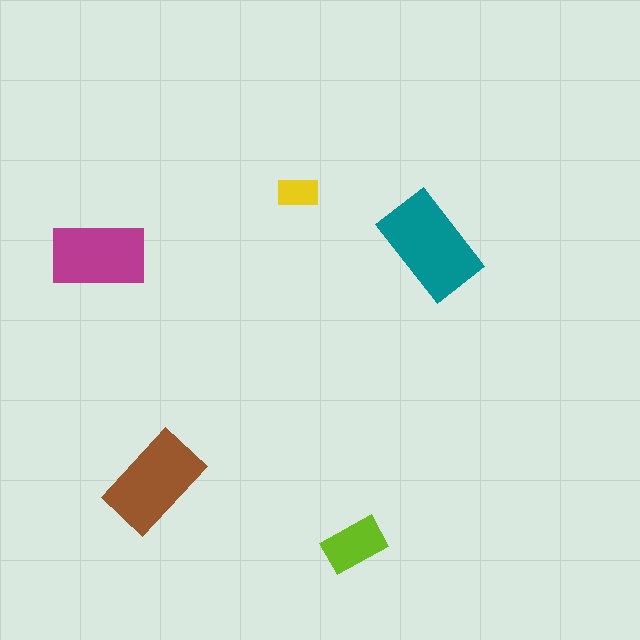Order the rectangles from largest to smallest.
the teal one, the brown one, the magenta one, the lime one, the yellow one.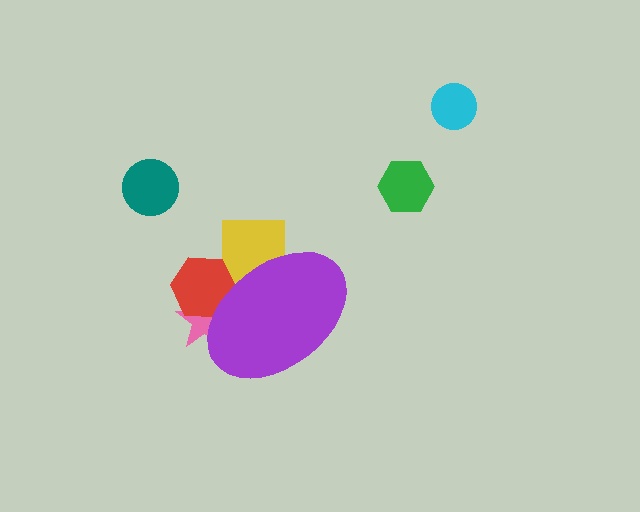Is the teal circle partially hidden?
No, the teal circle is fully visible.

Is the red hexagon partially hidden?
Yes, the red hexagon is partially hidden behind the purple ellipse.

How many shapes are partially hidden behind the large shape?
3 shapes are partially hidden.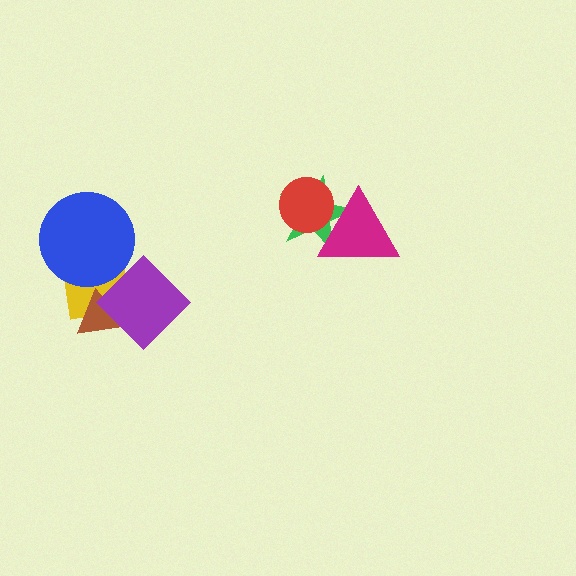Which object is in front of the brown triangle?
The purple diamond is in front of the brown triangle.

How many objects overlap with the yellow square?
3 objects overlap with the yellow square.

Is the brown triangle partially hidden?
Yes, it is partially covered by another shape.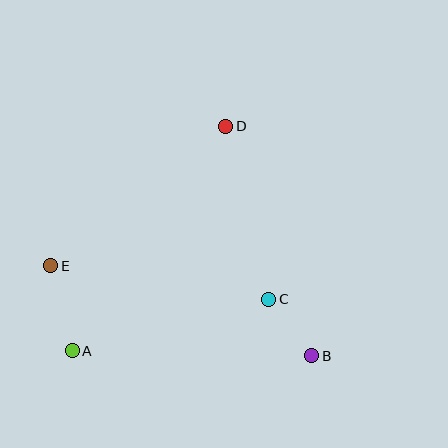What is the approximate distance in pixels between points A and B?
The distance between A and B is approximately 239 pixels.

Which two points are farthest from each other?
Points B and E are farthest from each other.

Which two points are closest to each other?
Points B and C are closest to each other.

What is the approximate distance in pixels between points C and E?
The distance between C and E is approximately 220 pixels.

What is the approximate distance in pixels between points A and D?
The distance between A and D is approximately 272 pixels.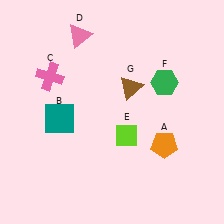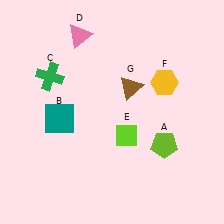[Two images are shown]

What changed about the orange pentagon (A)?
In Image 1, A is orange. In Image 2, it changed to lime.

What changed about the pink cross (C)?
In Image 1, C is pink. In Image 2, it changed to green.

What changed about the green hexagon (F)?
In Image 1, F is green. In Image 2, it changed to yellow.